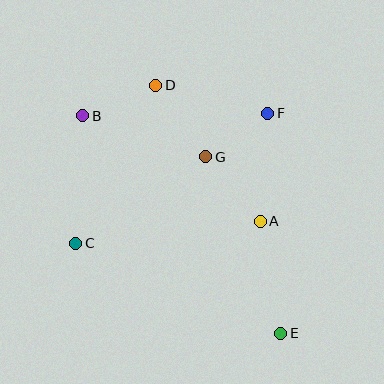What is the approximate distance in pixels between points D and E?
The distance between D and E is approximately 278 pixels.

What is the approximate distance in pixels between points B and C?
The distance between B and C is approximately 128 pixels.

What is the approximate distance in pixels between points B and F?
The distance between B and F is approximately 185 pixels.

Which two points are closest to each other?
Points F and G are closest to each other.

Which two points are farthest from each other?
Points B and E are farthest from each other.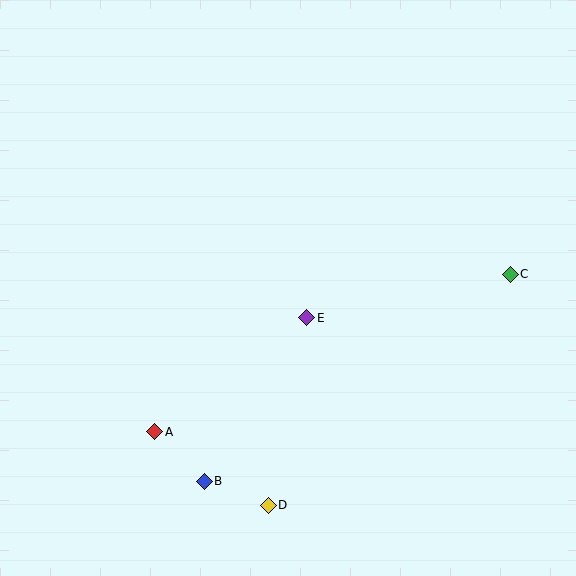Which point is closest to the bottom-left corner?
Point A is closest to the bottom-left corner.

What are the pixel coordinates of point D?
Point D is at (268, 505).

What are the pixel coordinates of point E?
Point E is at (307, 318).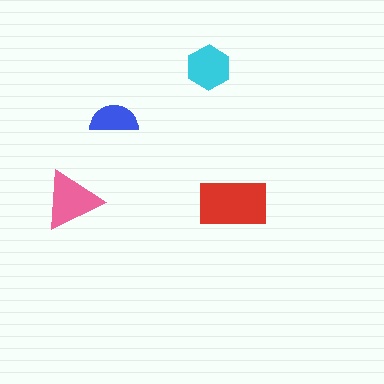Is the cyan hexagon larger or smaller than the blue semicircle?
Larger.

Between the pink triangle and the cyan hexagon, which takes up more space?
The pink triangle.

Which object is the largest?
The red rectangle.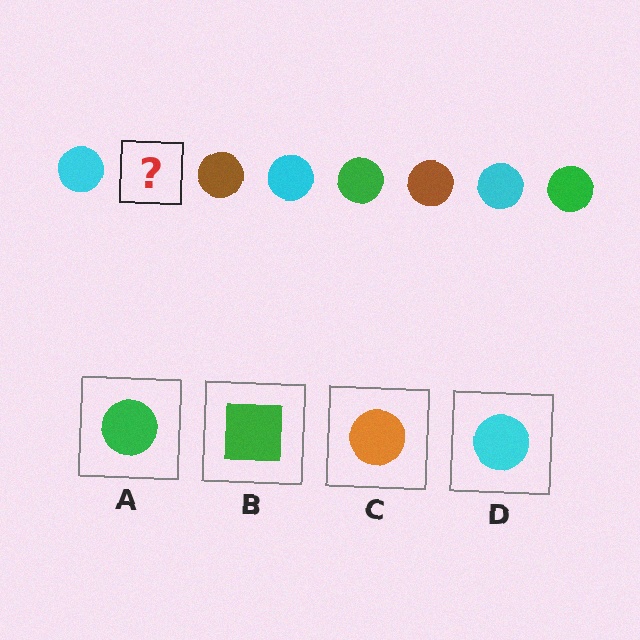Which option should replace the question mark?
Option A.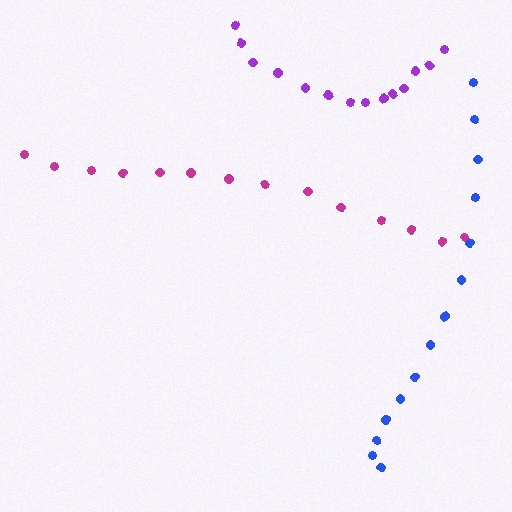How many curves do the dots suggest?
There are 3 distinct paths.